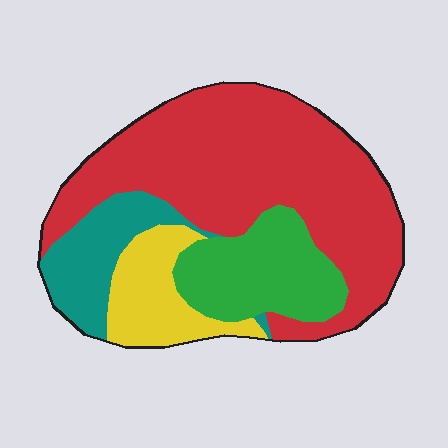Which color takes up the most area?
Red, at roughly 55%.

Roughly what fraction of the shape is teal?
Teal takes up less than a sixth of the shape.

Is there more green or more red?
Red.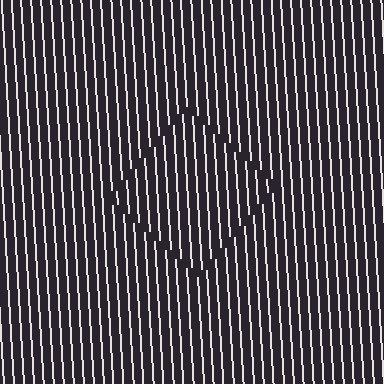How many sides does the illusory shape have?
4 sides — the line-ends trace a square.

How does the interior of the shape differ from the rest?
The interior of the shape contains the same grating, shifted by half a period — the contour is defined by the phase discontinuity where line-ends from the inner and outer gratings abut.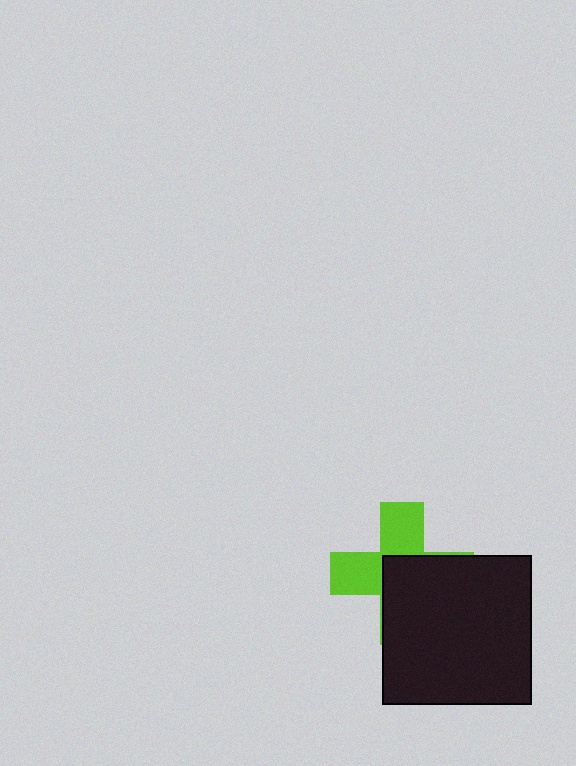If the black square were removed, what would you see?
You would see the complete lime cross.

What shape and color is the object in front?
The object in front is a black square.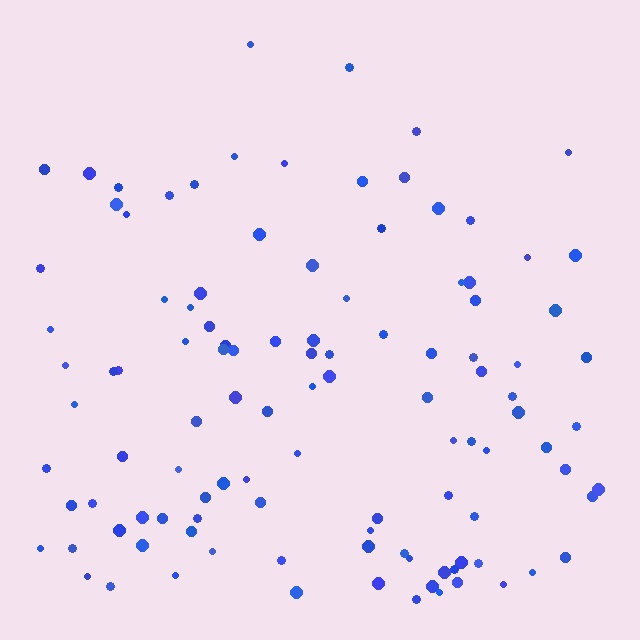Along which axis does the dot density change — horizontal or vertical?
Vertical.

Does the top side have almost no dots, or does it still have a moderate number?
Still a moderate number, just noticeably fewer than the bottom.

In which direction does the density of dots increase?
From top to bottom, with the bottom side densest.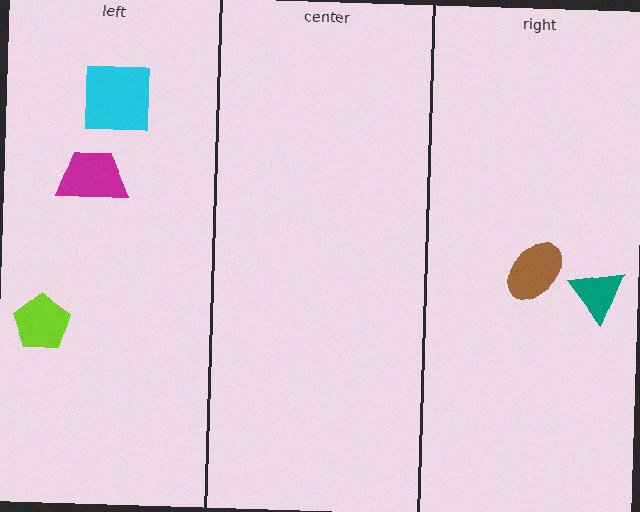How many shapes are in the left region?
3.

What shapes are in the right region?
The teal triangle, the brown ellipse.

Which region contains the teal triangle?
The right region.